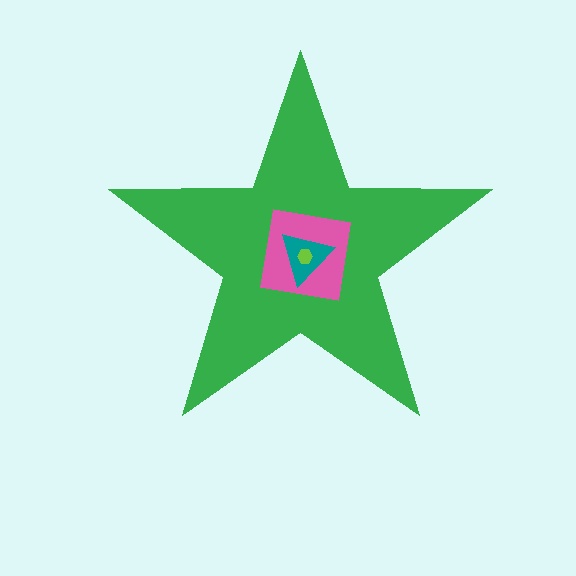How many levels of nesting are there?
4.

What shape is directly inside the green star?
The pink square.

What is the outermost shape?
The green star.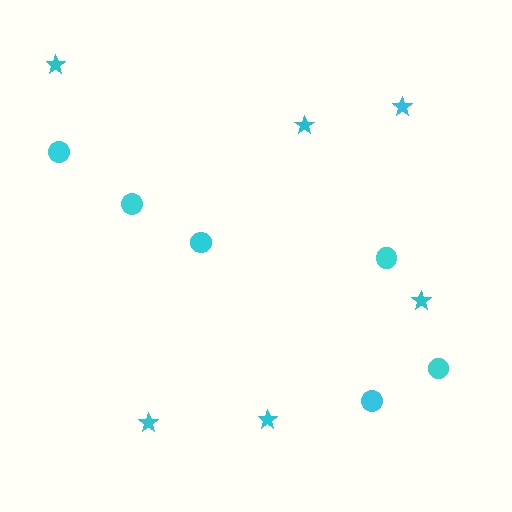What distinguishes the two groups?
There are 2 groups: one group of stars (6) and one group of circles (6).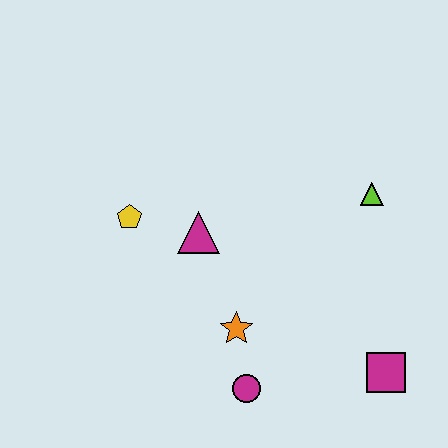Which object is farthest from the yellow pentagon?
The magenta square is farthest from the yellow pentagon.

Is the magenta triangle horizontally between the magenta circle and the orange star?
No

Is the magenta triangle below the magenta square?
No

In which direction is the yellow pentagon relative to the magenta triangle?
The yellow pentagon is to the left of the magenta triangle.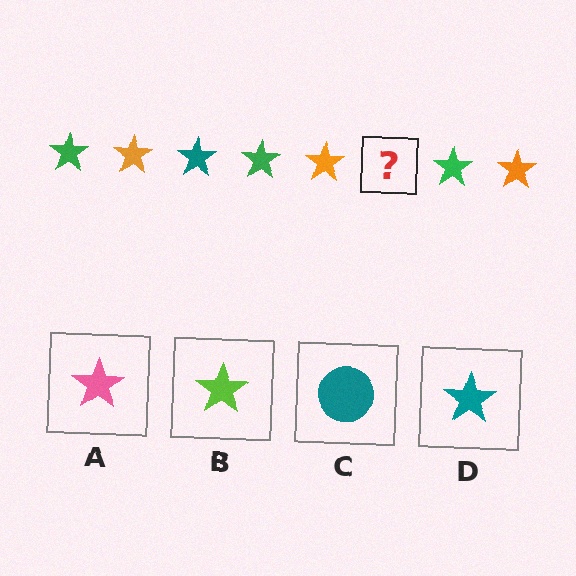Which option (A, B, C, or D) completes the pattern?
D.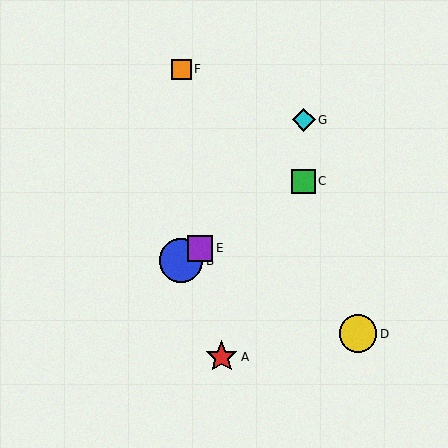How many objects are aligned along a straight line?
3 objects (B, C, E) are aligned along a straight line.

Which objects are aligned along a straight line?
Objects B, C, E are aligned along a straight line.